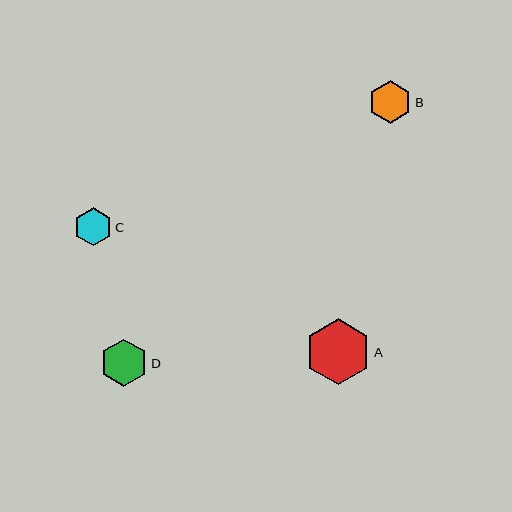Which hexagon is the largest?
Hexagon A is the largest with a size of approximately 66 pixels.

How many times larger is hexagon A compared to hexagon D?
Hexagon A is approximately 1.4 times the size of hexagon D.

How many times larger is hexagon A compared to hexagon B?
Hexagon A is approximately 1.6 times the size of hexagon B.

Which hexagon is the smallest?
Hexagon C is the smallest with a size of approximately 38 pixels.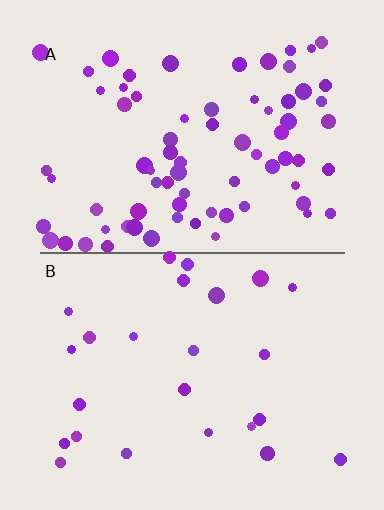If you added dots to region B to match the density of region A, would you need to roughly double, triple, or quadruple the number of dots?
Approximately triple.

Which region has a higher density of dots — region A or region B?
A (the top).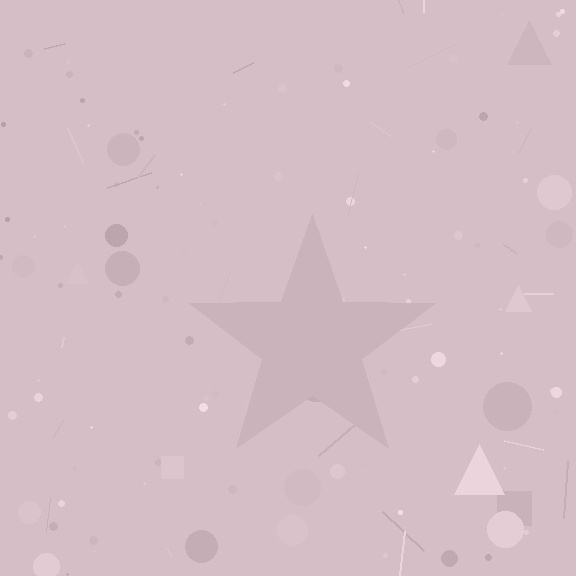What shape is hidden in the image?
A star is hidden in the image.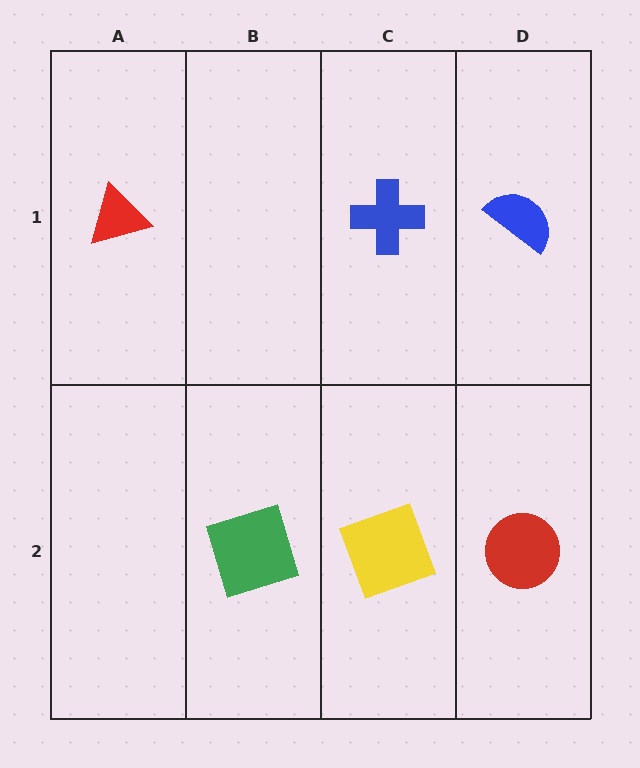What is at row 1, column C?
A blue cross.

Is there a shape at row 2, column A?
No, that cell is empty.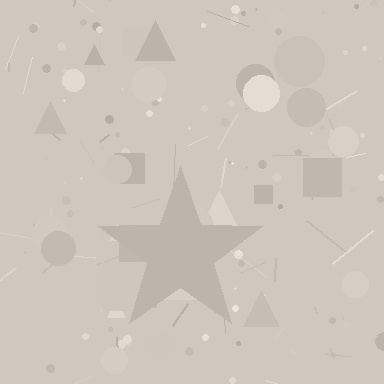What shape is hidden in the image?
A star is hidden in the image.